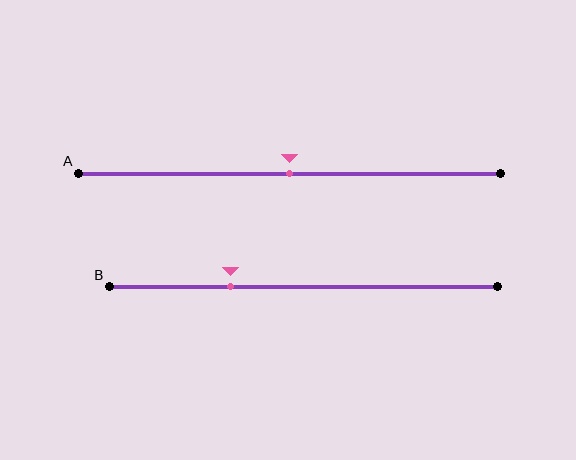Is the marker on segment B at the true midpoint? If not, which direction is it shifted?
No, the marker on segment B is shifted to the left by about 19% of the segment length.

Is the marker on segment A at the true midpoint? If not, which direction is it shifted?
Yes, the marker on segment A is at the true midpoint.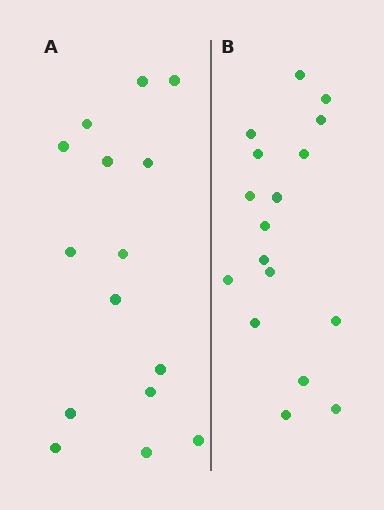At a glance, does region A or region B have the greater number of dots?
Region B (the right region) has more dots.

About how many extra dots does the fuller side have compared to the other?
Region B has just a few more — roughly 2 or 3 more dots than region A.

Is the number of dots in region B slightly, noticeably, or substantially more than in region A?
Region B has only slightly more — the two regions are fairly close. The ratio is roughly 1.1 to 1.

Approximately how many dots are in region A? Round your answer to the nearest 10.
About 20 dots. (The exact count is 15, which rounds to 20.)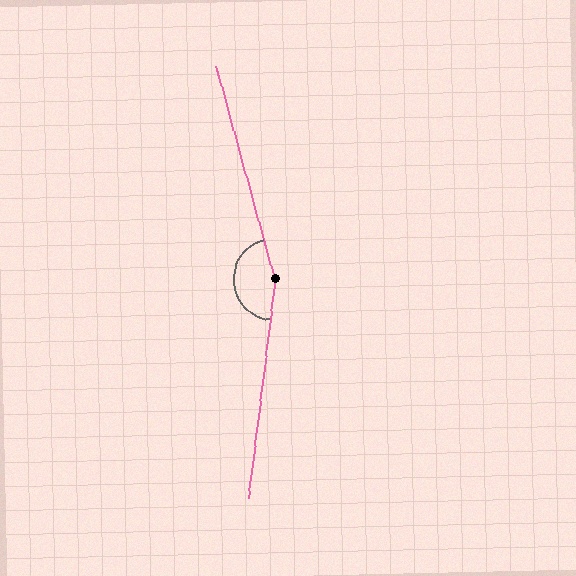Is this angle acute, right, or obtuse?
It is obtuse.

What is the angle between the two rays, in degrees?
Approximately 158 degrees.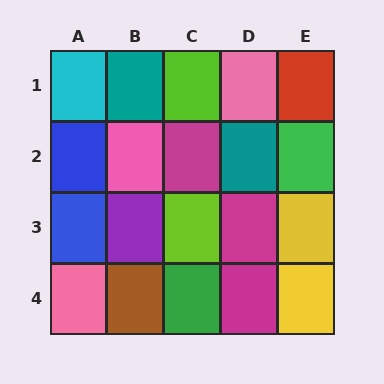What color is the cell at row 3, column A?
Blue.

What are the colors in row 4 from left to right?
Pink, brown, green, magenta, yellow.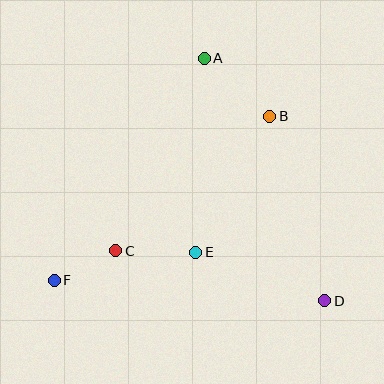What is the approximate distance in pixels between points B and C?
The distance between B and C is approximately 205 pixels.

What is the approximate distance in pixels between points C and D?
The distance between C and D is approximately 215 pixels.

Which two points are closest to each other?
Points C and F are closest to each other.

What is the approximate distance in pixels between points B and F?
The distance between B and F is approximately 271 pixels.